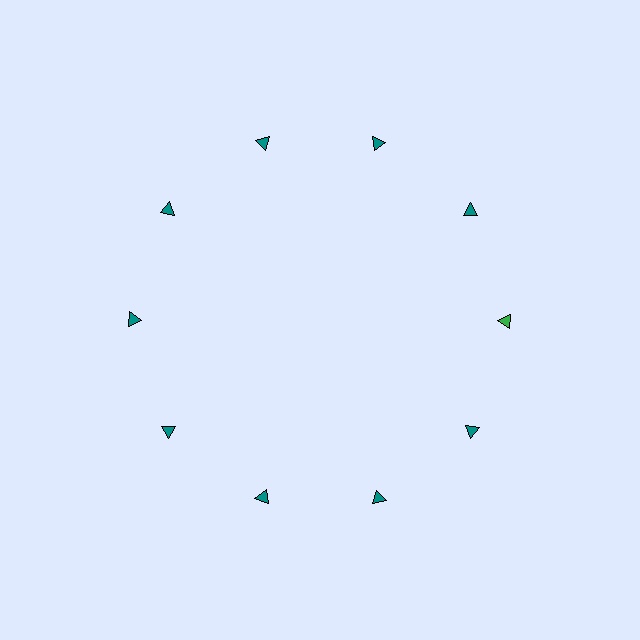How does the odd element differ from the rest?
It has a different color: green instead of teal.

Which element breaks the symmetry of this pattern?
The green triangle at roughly the 3 o'clock position breaks the symmetry. All other shapes are teal triangles.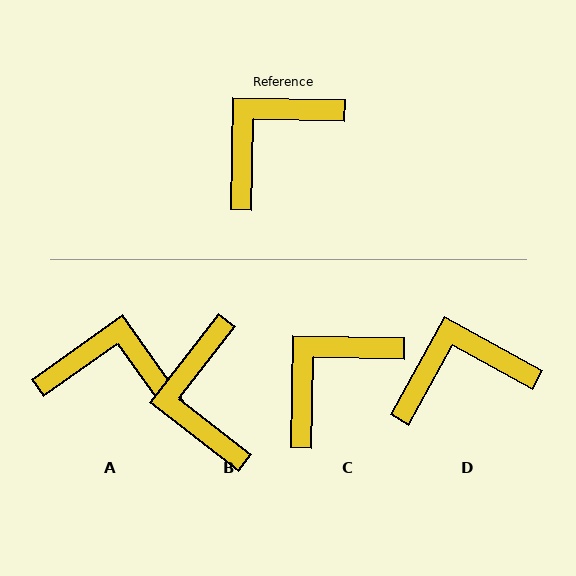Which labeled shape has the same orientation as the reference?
C.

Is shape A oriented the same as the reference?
No, it is off by about 53 degrees.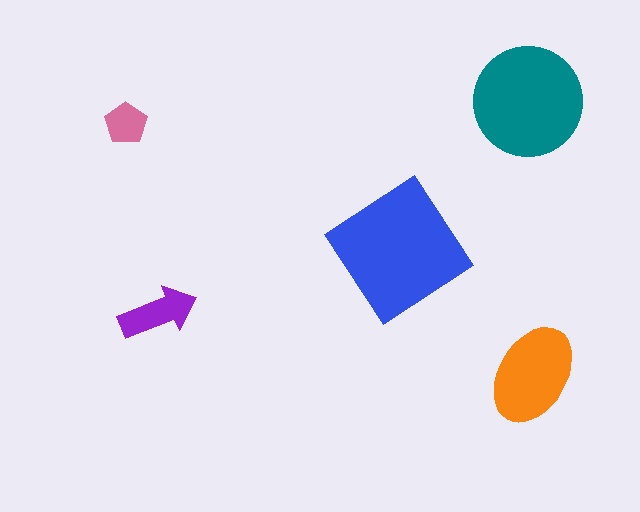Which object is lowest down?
The orange ellipse is bottommost.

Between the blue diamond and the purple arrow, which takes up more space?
The blue diamond.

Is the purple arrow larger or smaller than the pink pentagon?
Larger.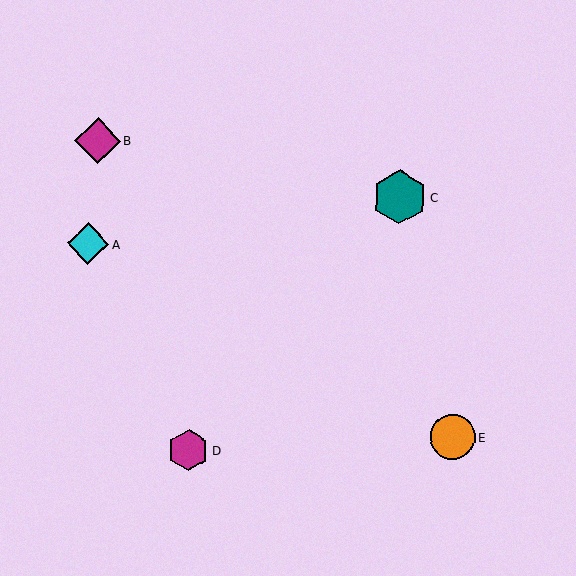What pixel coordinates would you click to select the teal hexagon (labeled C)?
Click at (400, 197) to select the teal hexagon C.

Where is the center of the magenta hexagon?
The center of the magenta hexagon is at (188, 450).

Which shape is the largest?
The teal hexagon (labeled C) is the largest.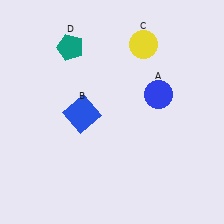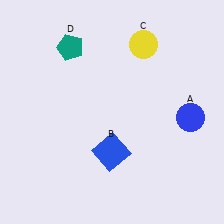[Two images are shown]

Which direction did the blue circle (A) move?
The blue circle (A) moved right.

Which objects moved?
The objects that moved are: the blue circle (A), the blue square (B).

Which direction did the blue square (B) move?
The blue square (B) moved down.